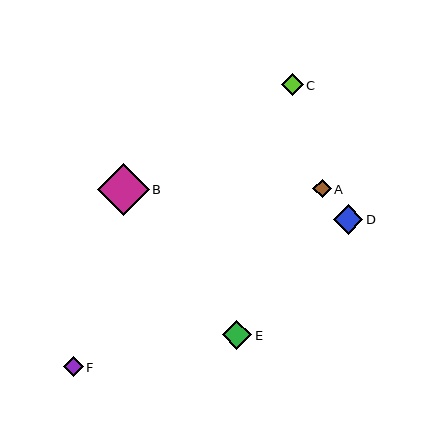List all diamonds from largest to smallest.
From largest to smallest: B, D, E, C, F, A.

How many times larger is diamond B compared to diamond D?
Diamond B is approximately 1.7 times the size of diamond D.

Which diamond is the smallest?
Diamond A is the smallest with a size of approximately 18 pixels.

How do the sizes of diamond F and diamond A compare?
Diamond F and diamond A are approximately the same size.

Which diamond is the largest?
Diamond B is the largest with a size of approximately 51 pixels.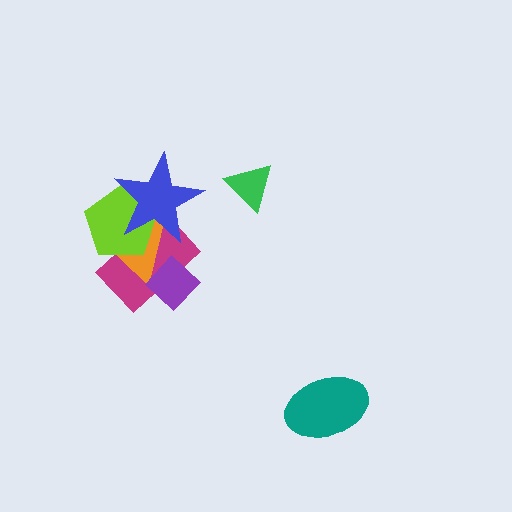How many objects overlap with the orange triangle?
4 objects overlap with the orange triangle.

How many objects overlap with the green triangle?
0 objects overlap with the green triangle.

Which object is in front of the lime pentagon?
The blue star is in front of the lime pentagon.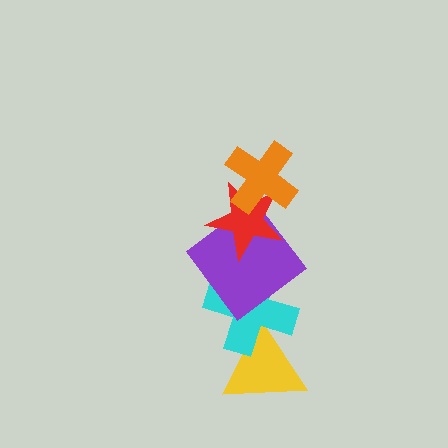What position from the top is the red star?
The red star is 2nd from the top.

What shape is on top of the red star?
The orange cross is on top of the red star.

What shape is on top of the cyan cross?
The purple diamond is on top of the cyan cross.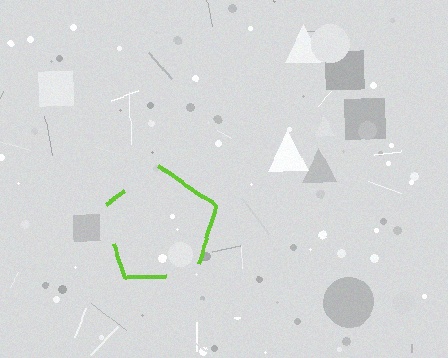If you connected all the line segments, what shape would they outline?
They would outline a pentagon.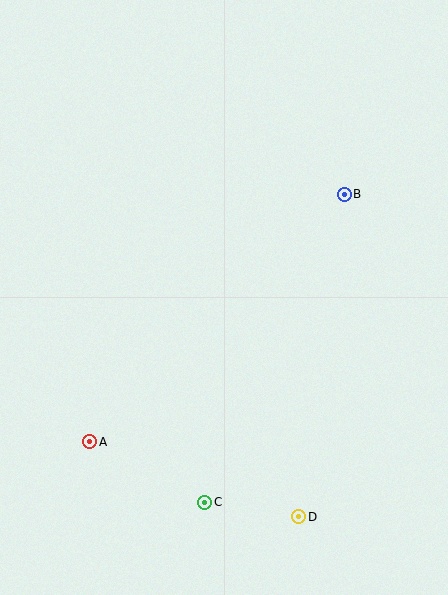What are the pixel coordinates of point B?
Point B is at (344, 194).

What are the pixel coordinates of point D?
Point D is at (299, 517).